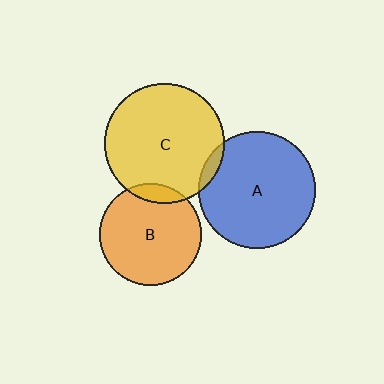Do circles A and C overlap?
Yes.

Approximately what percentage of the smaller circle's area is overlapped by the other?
Approximately 5%.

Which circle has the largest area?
Circle C (yellow).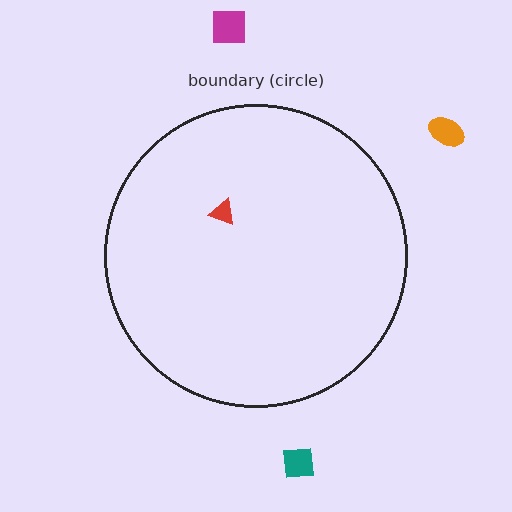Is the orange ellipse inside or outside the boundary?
Outside.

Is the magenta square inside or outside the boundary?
Outside.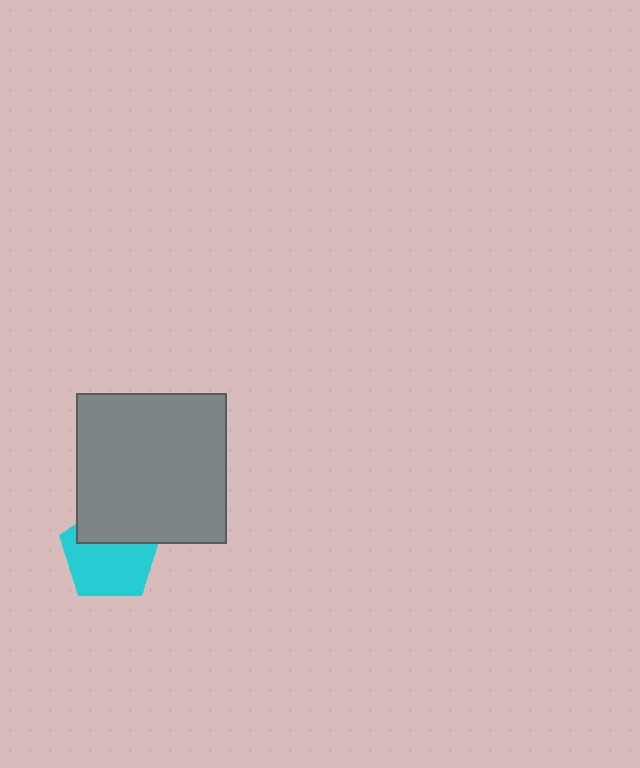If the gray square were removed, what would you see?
You would see the complete cyan pentagon.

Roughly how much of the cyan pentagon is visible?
About half of it is visible (roughly 64%).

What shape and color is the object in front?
The object in front is a gray square.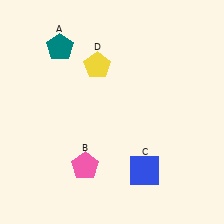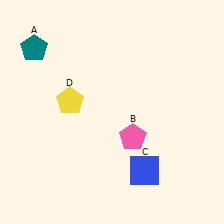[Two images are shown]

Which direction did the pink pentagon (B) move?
The pink pentagon (B) moved right.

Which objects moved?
The objects that moved are: the teal pentagon (A), the pink pentagon (B), the yellow pentagon (D).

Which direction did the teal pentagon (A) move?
The teal pentagon (A) moved left.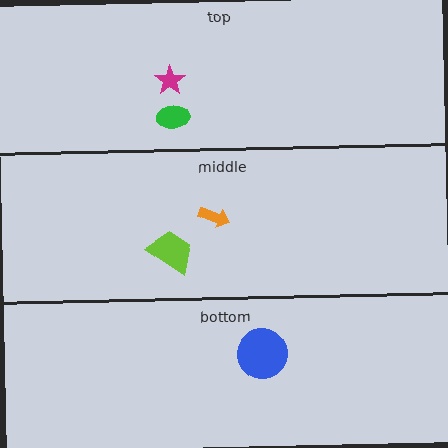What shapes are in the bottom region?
The blue circle.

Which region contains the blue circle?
The bottom region.